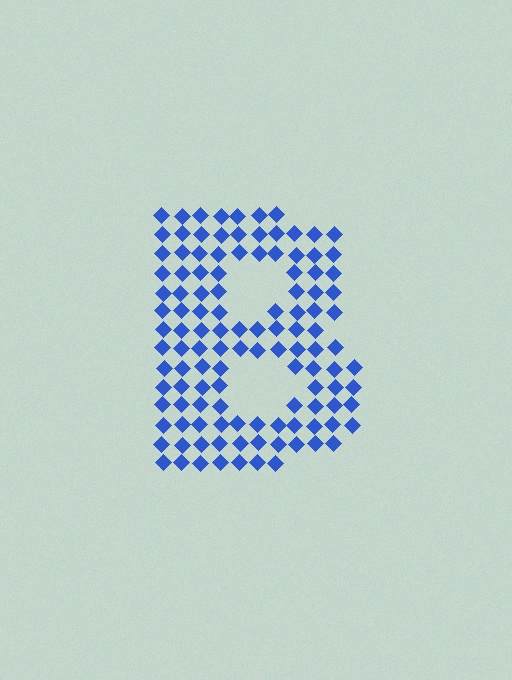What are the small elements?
The small elements are diamonds.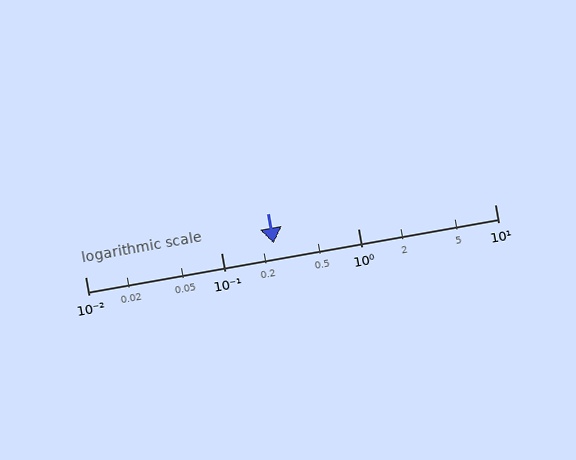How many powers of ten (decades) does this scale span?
The scale spans 3 decades, from 0.01 to 10.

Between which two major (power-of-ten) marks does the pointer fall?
The pointer is between 0.1 and 1.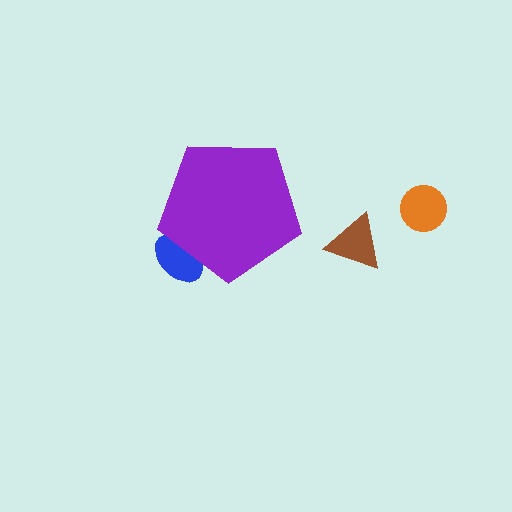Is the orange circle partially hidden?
No, the orange circle is fully visible.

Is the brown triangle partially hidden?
No, the brown triangle is fully visible.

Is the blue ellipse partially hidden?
Yes, the blue ellipse is partially hidden behind the purple pentagon.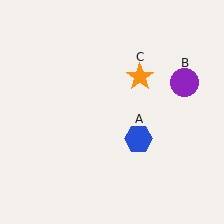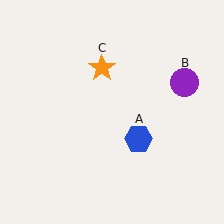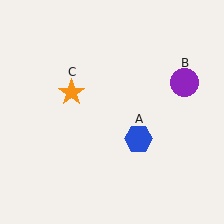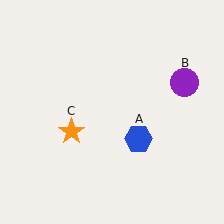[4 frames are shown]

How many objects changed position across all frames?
1 object changed position: orange star (object C).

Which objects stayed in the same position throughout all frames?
Blue hexagon (object A) and purple circle (object B) remained stationary.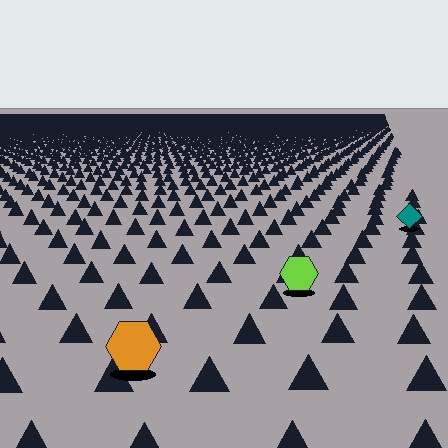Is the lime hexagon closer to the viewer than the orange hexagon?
No. The orange hexagon is closer — you can tell from the texture gradient: the ground texture is coarser near it.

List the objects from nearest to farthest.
From nearest to farthest: the orange hexagon, the lime hexagon, the teal diamond.